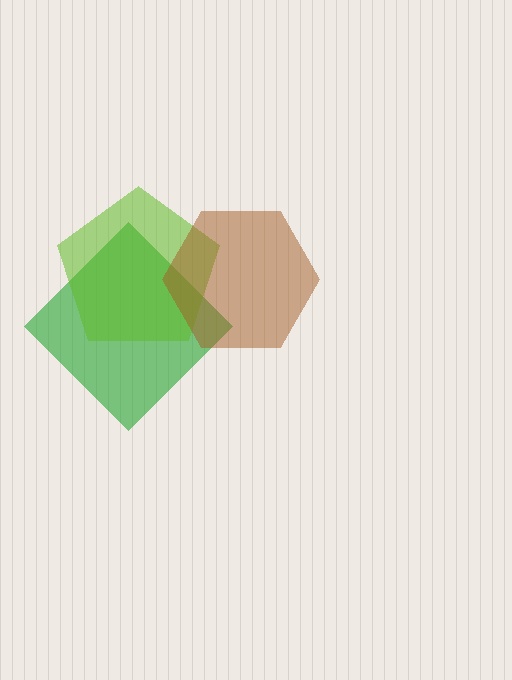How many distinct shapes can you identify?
There are 3 distinct shapes: a green diamond, a lime pentagon, a brown hexagon.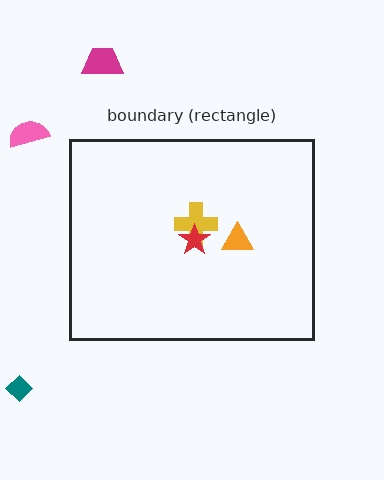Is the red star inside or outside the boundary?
Inside.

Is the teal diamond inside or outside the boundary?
Outside.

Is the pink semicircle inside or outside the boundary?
Outside.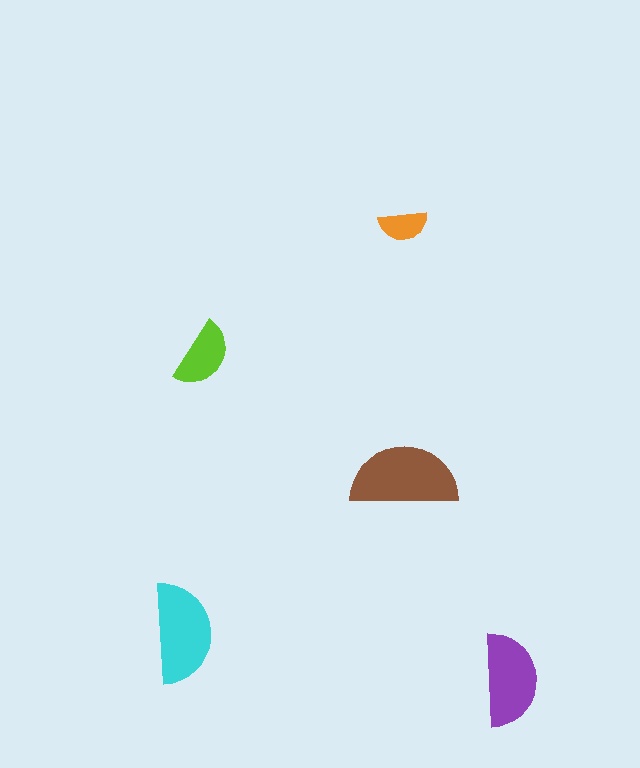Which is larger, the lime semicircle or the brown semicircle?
The brown one.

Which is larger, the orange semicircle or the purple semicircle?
The purple one.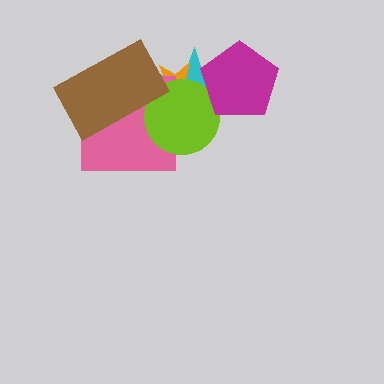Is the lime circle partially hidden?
Yes, it is partially covered by another shape.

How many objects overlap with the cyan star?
4 objects overlap with the cyan star.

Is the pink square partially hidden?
Yes, it is partially covered by another shape.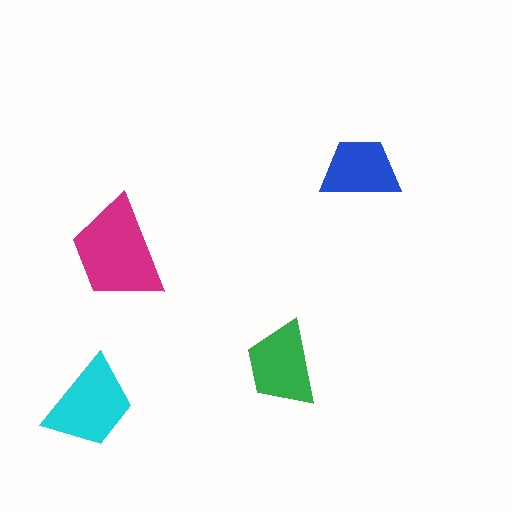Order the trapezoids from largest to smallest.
the magenta one, the cyan one, the green one, the blue one.